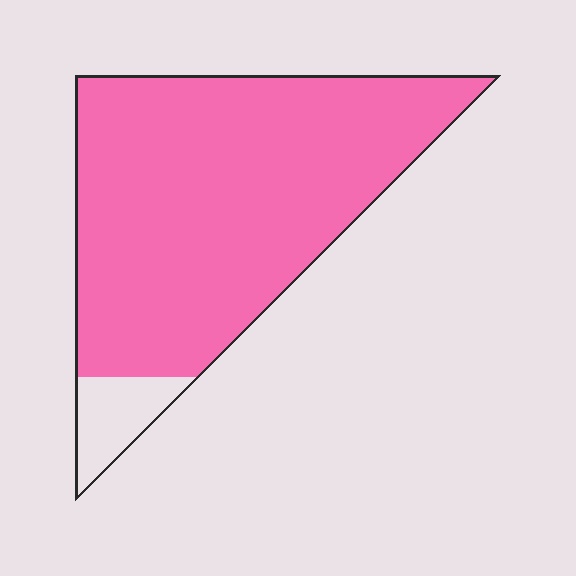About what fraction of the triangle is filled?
About nine tenths (9/10).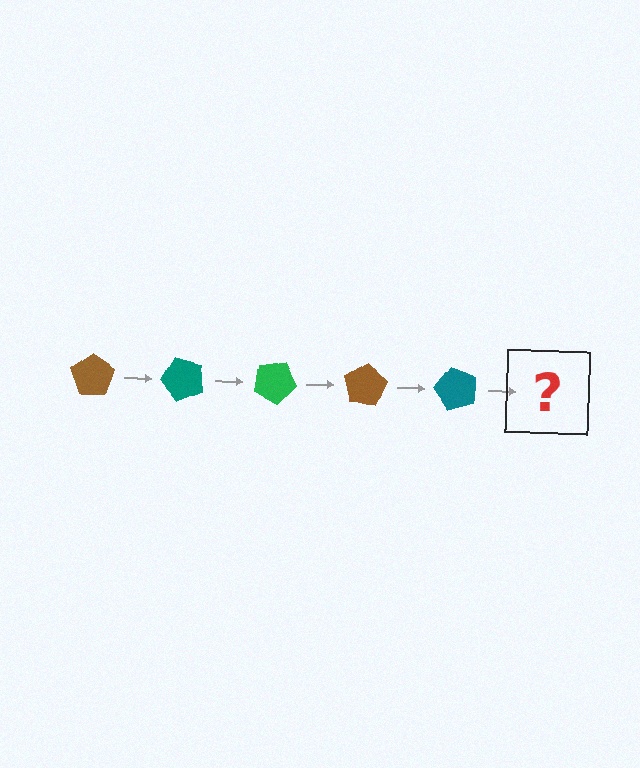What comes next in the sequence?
The next element should be a green pentagon, rotated 250 degrees from the start.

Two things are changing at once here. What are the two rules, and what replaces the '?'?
The two rules are that it rotates 50 degrees each step and the color cycles through brown, teal, and green. The '?' should be a green pentagon, rotated 250 degrees from the start.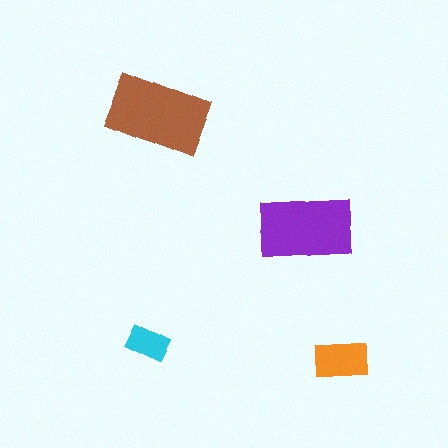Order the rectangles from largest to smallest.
the brown one, the purple one, the orange one, the cyan one.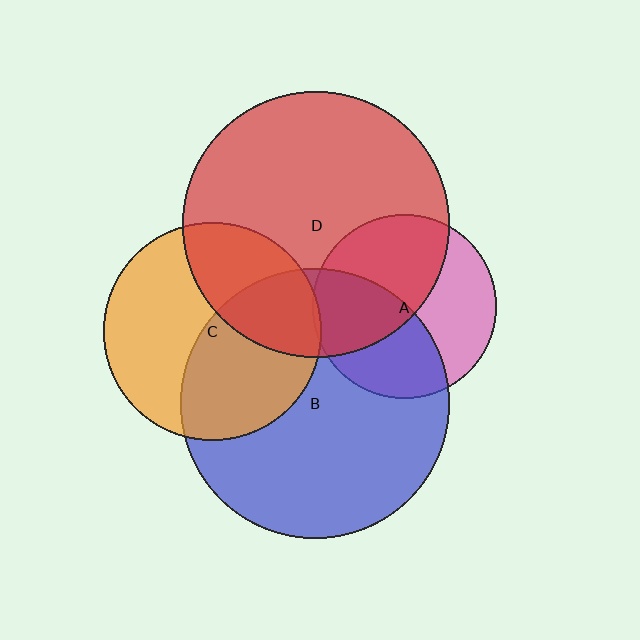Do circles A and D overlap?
Yes.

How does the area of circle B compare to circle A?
Approximately 2.1 times.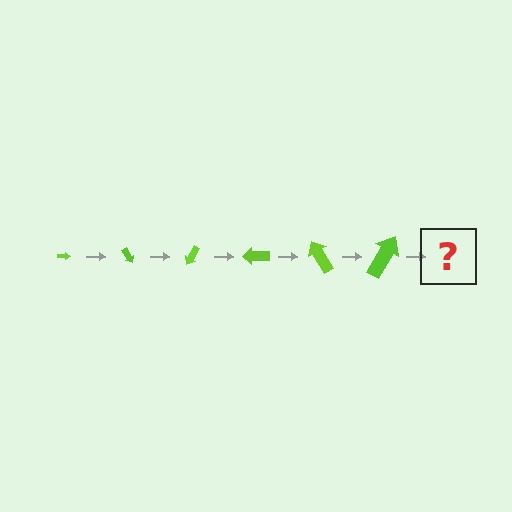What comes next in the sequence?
The next element should be an arrow, larger than the previous one and rotated 360 degrees from the start.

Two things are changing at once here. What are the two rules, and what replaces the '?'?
The two rules are that the arrow grows larger each step and it rotates 60 degrees each step. The '?' should be an arrow, larger than the previous one and rotated 360 degrees from the start.